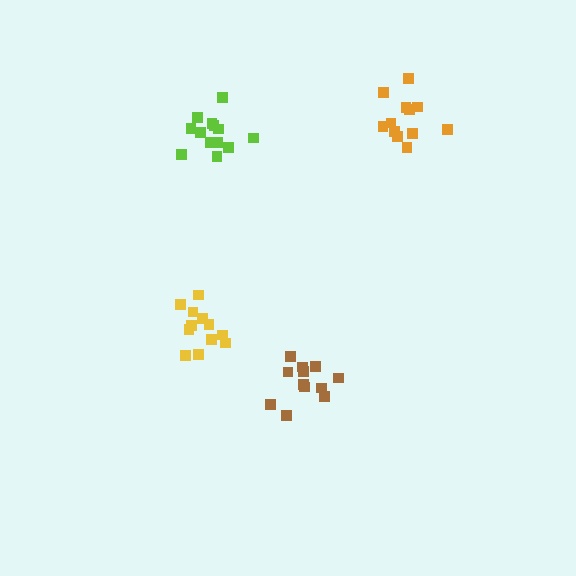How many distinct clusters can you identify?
There are 4 distinct clusters.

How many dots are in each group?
Group 1: 12 dots, Group 2: 12 dots, Group 3: 13 dots, Group 4: 12 dots (49 total).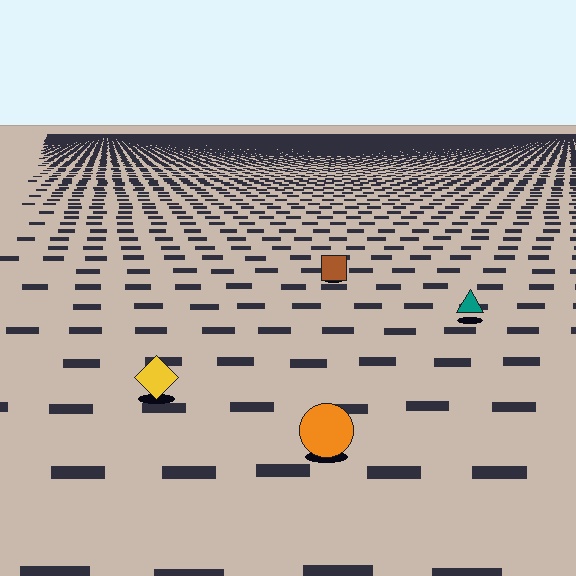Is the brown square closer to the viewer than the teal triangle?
No. The teal triangle is closer — you can tell from the texture gradient: the ground texture is coarser near it.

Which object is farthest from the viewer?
The brown square is farthest from the viewer. It appears smaller and the ground texture around it is denser.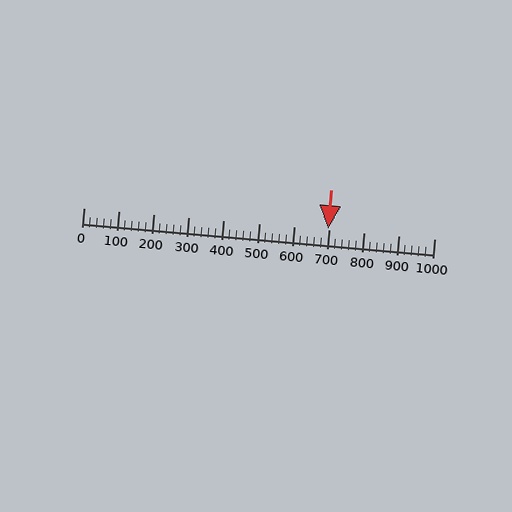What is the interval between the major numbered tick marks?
The major tick marks are spaced 100 units apart.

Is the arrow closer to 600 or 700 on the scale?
The arrow is closer to 700.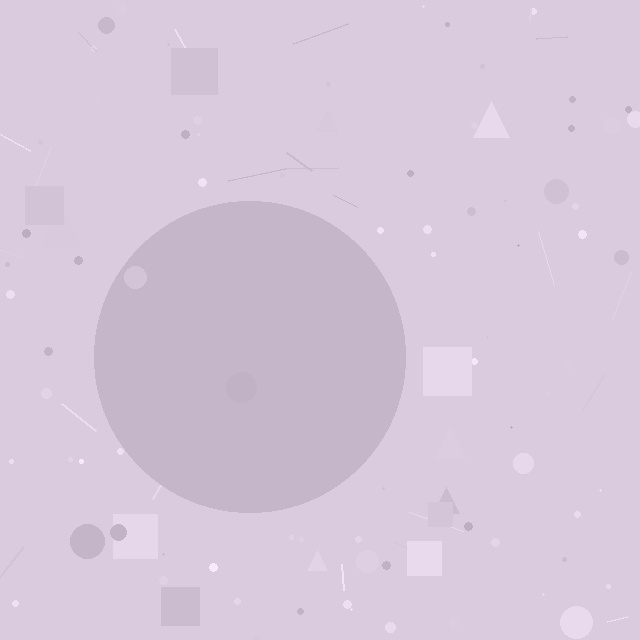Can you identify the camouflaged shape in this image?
The camouflaged shape is a circle.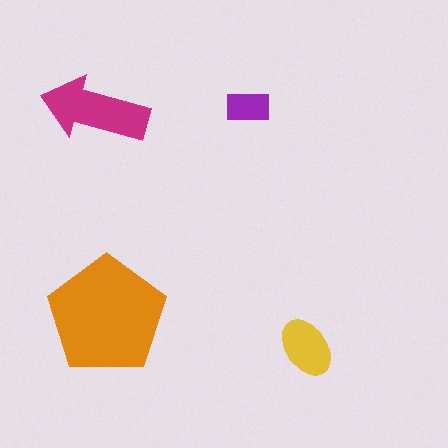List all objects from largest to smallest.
The orange pentagon, the magenta arrow, the yellow ellipse, the purple rectangle.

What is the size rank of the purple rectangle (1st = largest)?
4th.